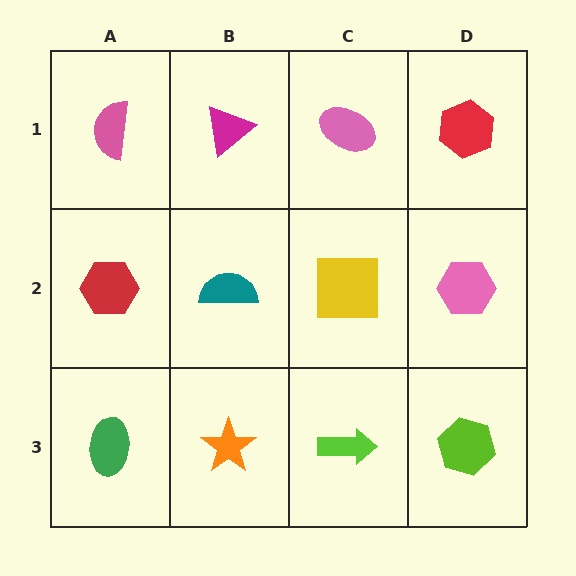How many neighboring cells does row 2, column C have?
4.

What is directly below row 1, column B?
A teal semicircle.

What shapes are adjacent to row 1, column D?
A pink hexagon (row 2, column D), a pink ellipse (row 1, column C).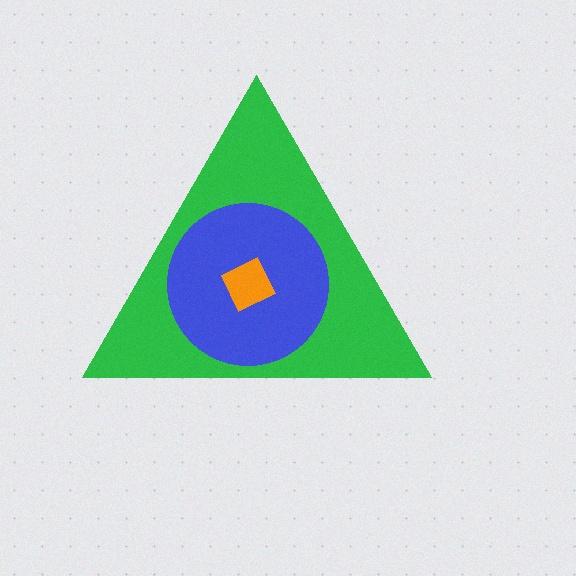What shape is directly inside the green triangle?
The blue circle.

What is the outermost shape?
The green triangle.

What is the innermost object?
The orange square.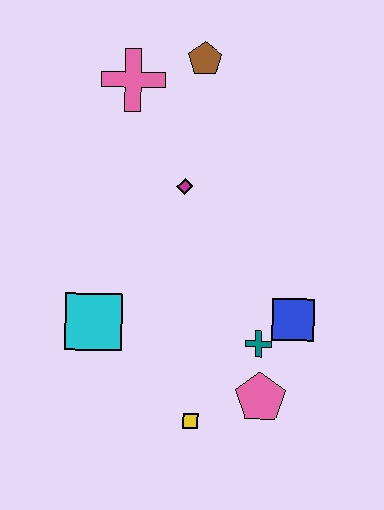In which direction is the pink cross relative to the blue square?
The pink cross is above the blue square.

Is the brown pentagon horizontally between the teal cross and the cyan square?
Yes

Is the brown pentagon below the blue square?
No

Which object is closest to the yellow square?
The pink pentagon is closest to the yellow square.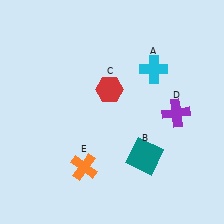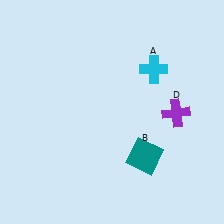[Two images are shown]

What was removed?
The orange cross (E), the red hexagon (C) were removed in Image 2.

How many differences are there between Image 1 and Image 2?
There are 2 differences between the two images.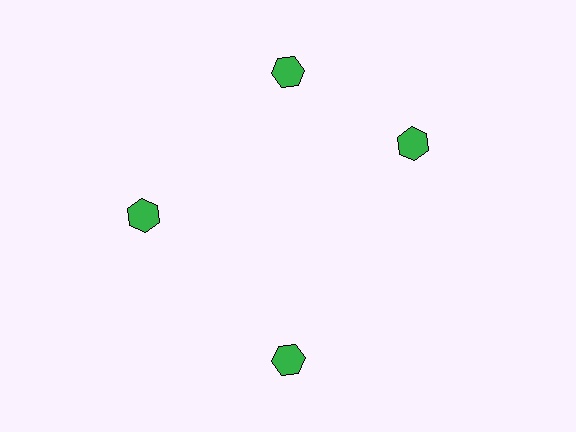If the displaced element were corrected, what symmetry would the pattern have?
It would have 4-fold rotational symmetry — the pattern would map onto itself every 90 degrees.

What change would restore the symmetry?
The symmetry would be restored by rotating it back into even spacing with its neighbors so that all 4 hexagons sit at equal angles and equal distance from the center.